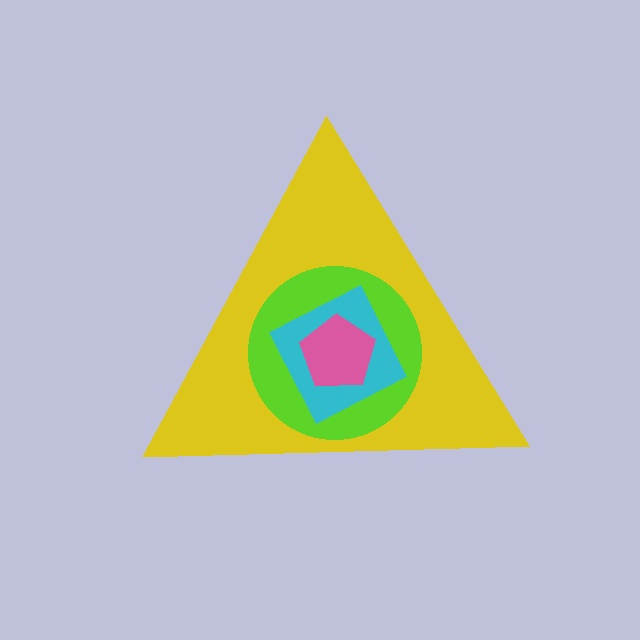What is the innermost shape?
The pink pentagon.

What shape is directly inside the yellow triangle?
The lime circle.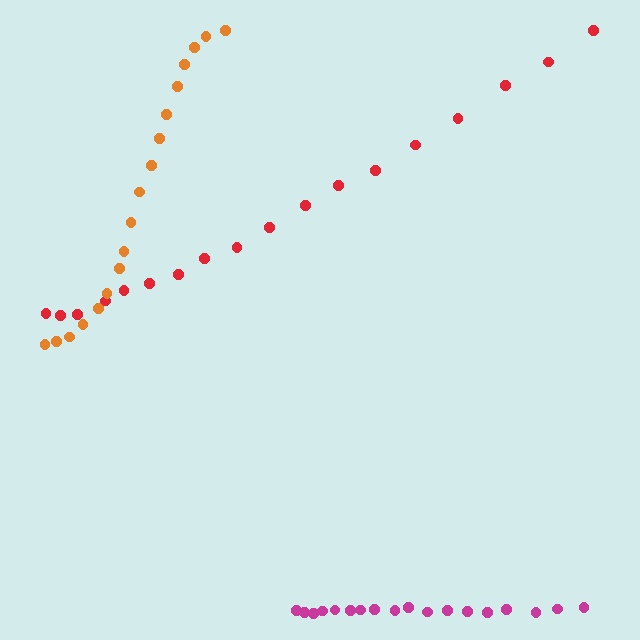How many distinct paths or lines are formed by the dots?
There are 3 distinct paths.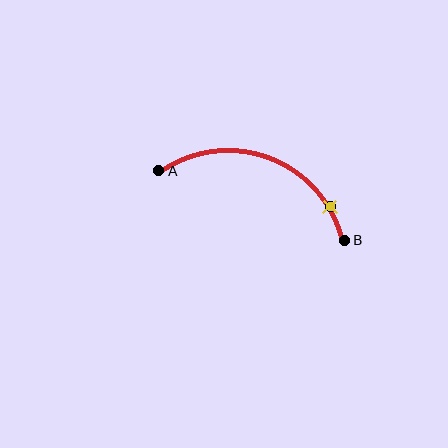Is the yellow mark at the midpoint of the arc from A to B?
No. The yellow mark lies on the arc but is closer to endpoint B. The arc midpoint would be at the point on the curve equidistant along the arc from both A and B.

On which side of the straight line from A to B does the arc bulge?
The arc bulges above the straight line connecting A and B.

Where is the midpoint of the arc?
The arc midpoint is the point on the curve farthest from the straight line joining A and B. It sits above that line.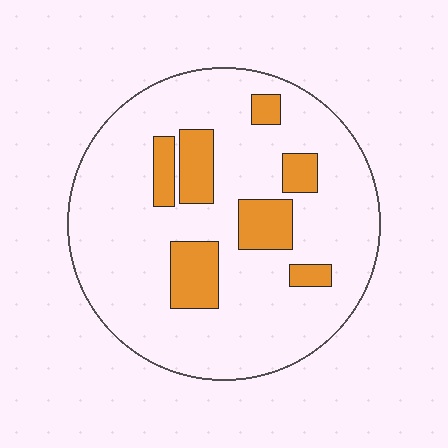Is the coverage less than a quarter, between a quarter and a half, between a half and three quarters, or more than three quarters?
Less than a quarter.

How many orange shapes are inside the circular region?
7.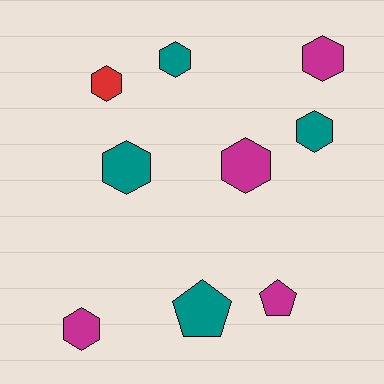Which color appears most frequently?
Teal, with 4 objects.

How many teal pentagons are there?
There is 1 teal pentagon.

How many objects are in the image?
There are 9 objects.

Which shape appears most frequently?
Hexagon, with 7 objects.